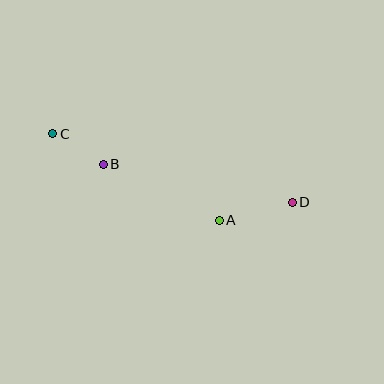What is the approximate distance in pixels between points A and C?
The distance between A and C is approximately 188 pixels.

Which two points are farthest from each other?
Points C and D are farthest from each other.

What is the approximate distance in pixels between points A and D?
The distance between A and D is approximately 75 pixels.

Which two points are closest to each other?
Points B and C are closest to each other.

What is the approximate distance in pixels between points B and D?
The distance between B and D is approximately 193 pixels.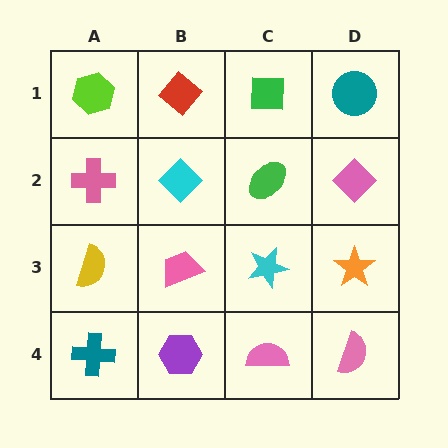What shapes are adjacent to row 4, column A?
A yellow semicircle (row 3, column A), a purple hexagon (row 4, column B).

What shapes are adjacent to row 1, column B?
A cyan diamond (row 2, column B), a lime hexagon (row 1, column A), a green square (row 1, column C).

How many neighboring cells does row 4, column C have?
3.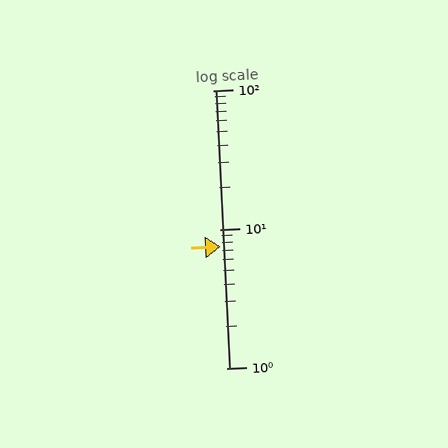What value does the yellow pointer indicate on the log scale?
The pointer indicates approximately 7.5.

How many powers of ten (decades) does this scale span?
The scale spans 2 decades, from 1 to 100.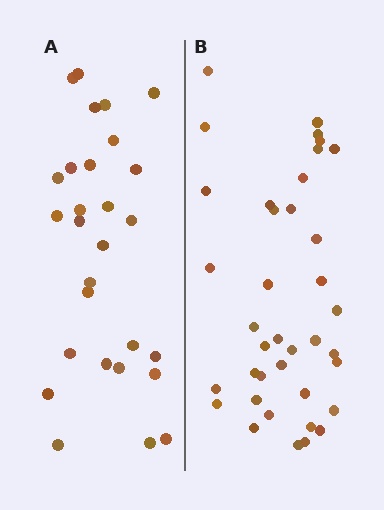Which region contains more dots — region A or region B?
Region B (the right region) has more dots.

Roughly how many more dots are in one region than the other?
Region B has roughly 10 or so more dots than region A.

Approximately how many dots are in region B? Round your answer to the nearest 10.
About 40 dots. (The exact count is 38, which rounds to 40.)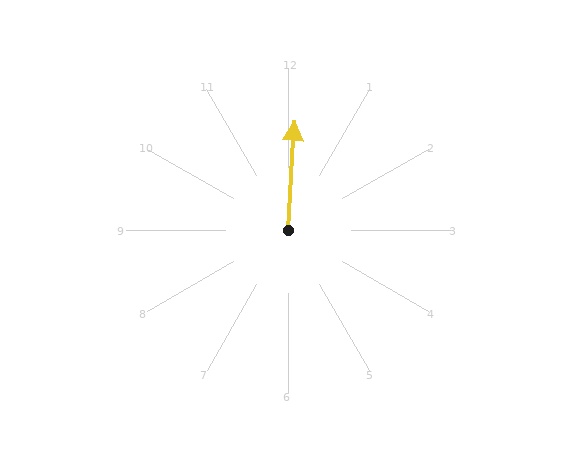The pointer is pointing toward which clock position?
Roughly 12 o'clock.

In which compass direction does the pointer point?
North.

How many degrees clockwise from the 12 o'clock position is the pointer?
Approximately 3 degrees.